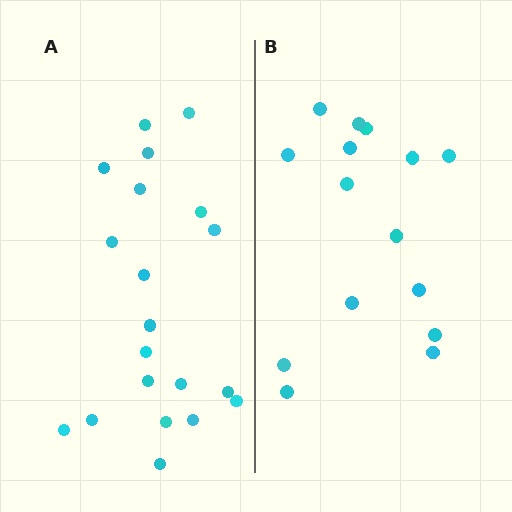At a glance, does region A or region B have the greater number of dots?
Region A (the left region) has more dots.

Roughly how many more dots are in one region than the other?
Region A has about 5 more dots than region B.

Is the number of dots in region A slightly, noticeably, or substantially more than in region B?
Region A has noticeably more, but not dramatically so. The ratio is roughly 1.3 to 1.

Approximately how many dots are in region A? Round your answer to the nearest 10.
About 20 dots.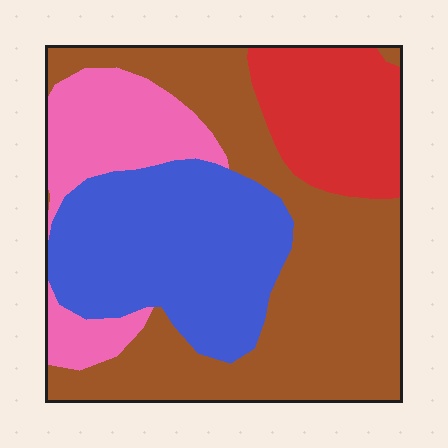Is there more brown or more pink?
Brown.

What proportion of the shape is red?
Red takes up about one sixth (1/6) of the shape.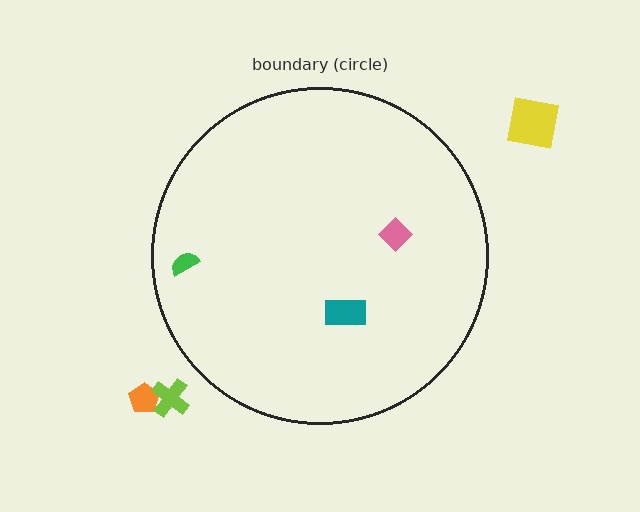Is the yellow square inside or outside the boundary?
Outside.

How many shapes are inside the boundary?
3 inside, 3 outside.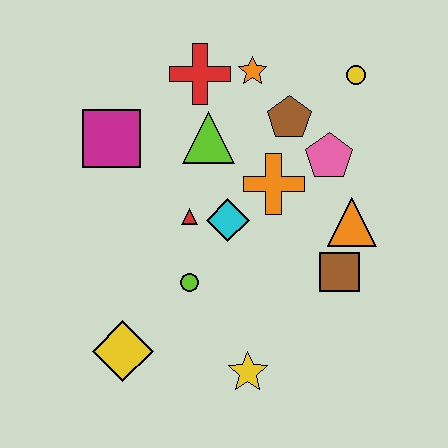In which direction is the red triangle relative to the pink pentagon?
The red triangle is to the left of the pink pentagon.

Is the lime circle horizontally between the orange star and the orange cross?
No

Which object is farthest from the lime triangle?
The yellow star is farthest from the lime triangle.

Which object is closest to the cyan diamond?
The red triangle is closest to the cyan diamond.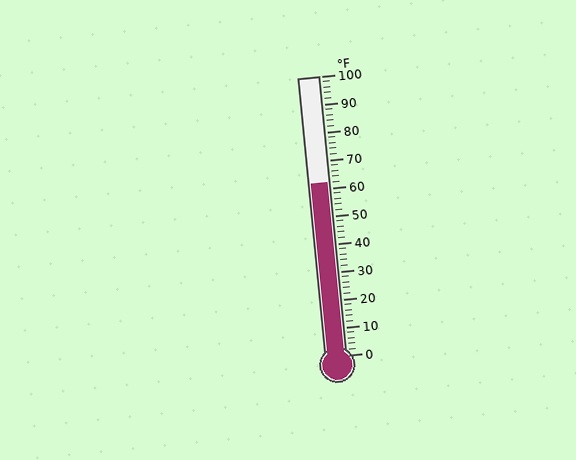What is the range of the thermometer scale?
The thermometer scale ranges from 0°F to 100°F.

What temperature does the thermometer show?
The thermometer shows approximately 62°F.